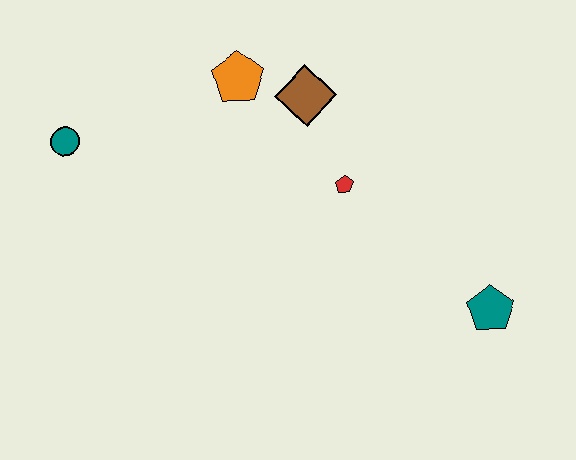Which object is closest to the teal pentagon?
The red pentagon is closest to the teal pentagon.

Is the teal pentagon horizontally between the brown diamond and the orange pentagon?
No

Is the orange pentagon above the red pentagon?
Yes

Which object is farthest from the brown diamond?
The teal pentagon is farthest from the brown diamond.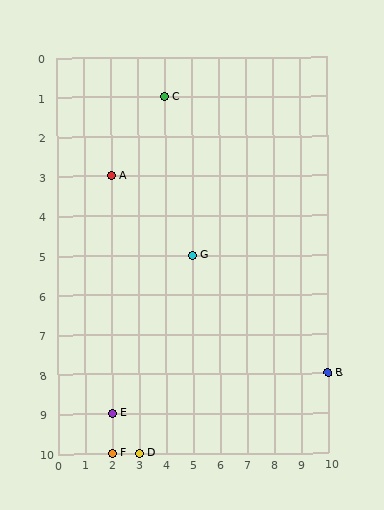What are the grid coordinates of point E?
Point E is at grid coordinates (2, 9).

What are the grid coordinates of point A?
Point A is at grid coordinates (2, 3).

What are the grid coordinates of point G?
Point G is at grid coordinates (5, 5).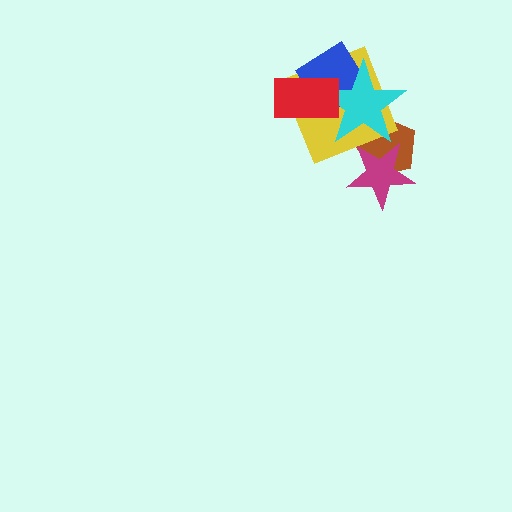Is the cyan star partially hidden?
Yes, it is partially covered by another shape.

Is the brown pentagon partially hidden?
Yes, it is partially covered by another shape.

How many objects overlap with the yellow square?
4 objects overlap with the yellow square.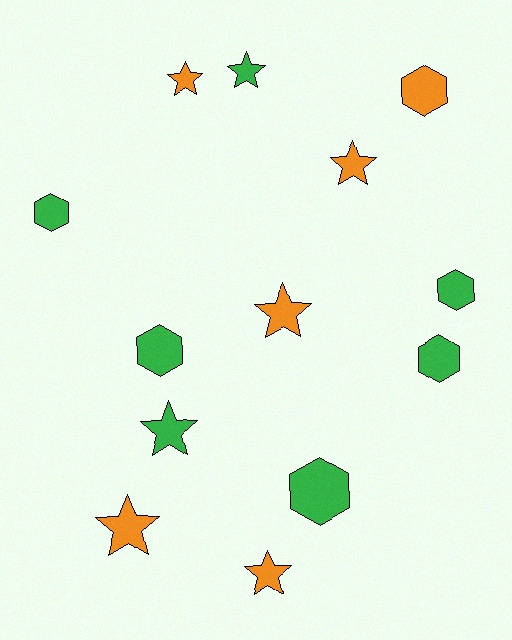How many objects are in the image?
There are 13 objects.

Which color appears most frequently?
Green, with 7 objects.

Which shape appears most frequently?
Star, with 7 objects.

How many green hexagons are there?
There are 5 green hexagons.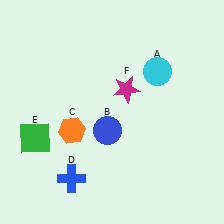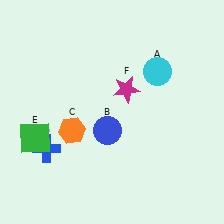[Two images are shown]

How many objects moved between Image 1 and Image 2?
1 object moved between the two images.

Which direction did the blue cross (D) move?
The blue cross (D) moved up.